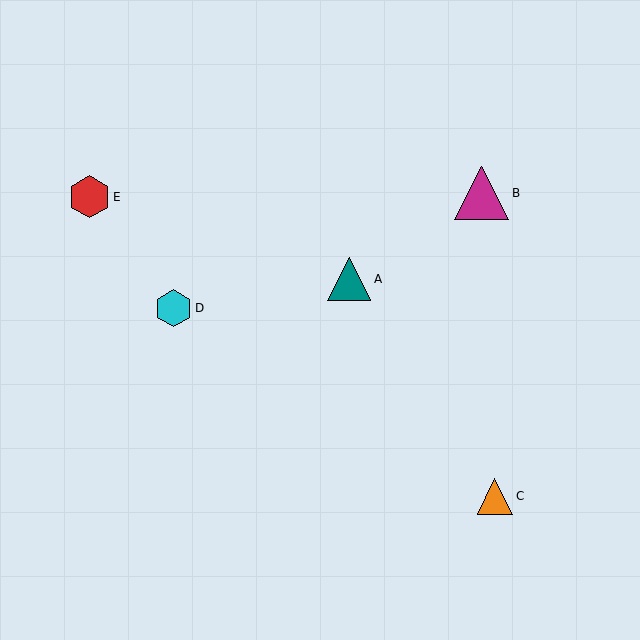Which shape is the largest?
The magenta triangle (labeled B) is the largest.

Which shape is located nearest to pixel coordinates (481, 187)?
The magenta triangle (labeled B) at (482, 193) is nearest to that location.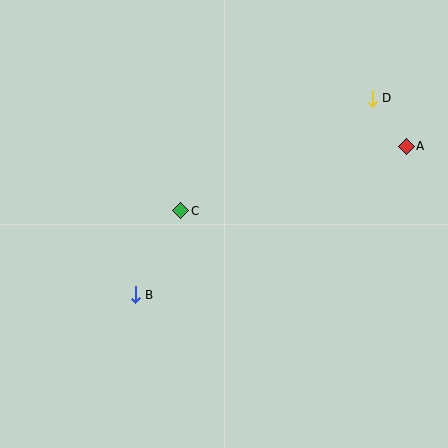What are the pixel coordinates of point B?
Point B is at (135, 295).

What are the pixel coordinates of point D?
Point D is at (372, 98).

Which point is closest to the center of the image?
Point C at (181, 211) is closest to the center.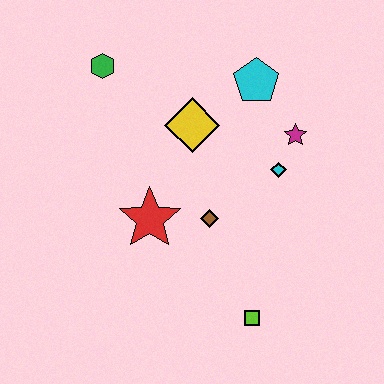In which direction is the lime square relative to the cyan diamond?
The lime square is below the cyan diamond.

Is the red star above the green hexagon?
No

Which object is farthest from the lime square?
The green hexagon is farthest from the lime square.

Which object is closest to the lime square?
The brown diamond is closest to the lime square.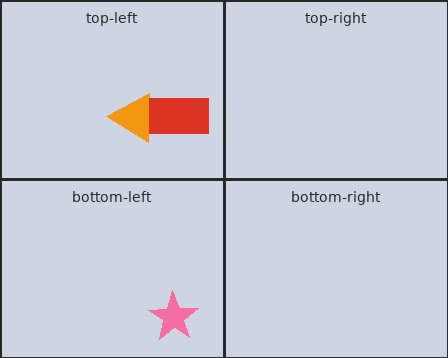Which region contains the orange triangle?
The top-left region.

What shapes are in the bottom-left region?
The pink star.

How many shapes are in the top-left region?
2.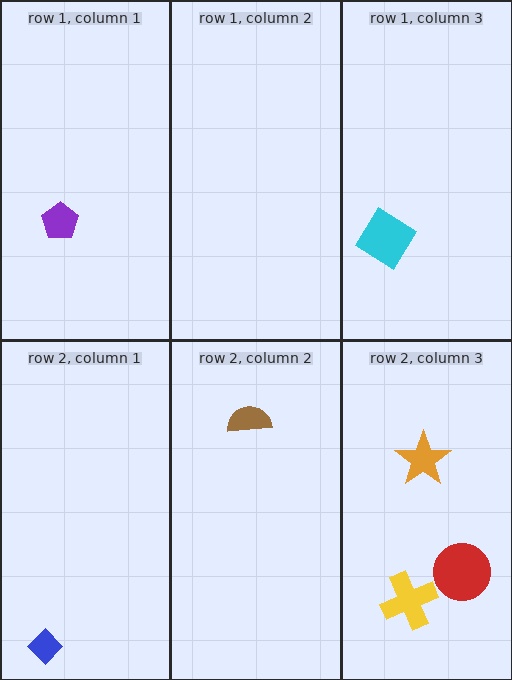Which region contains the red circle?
The row 2, column 3 region.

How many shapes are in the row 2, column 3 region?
3.